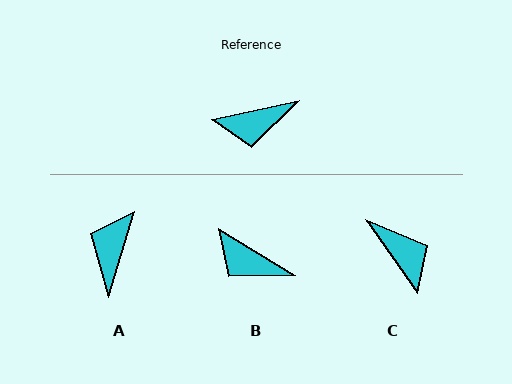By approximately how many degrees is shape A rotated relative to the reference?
Approximately 119 degrees clockwise.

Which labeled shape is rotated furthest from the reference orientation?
A, about 119 degrees away.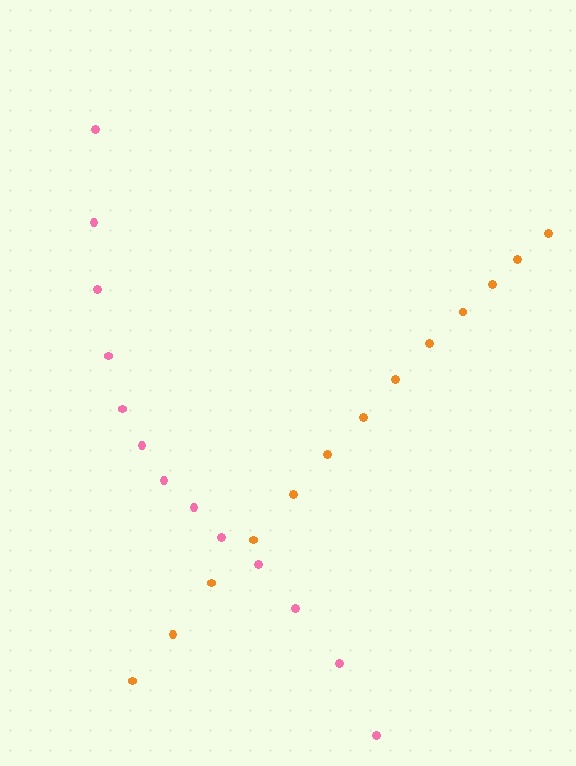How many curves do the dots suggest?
There are 2 distinct paths.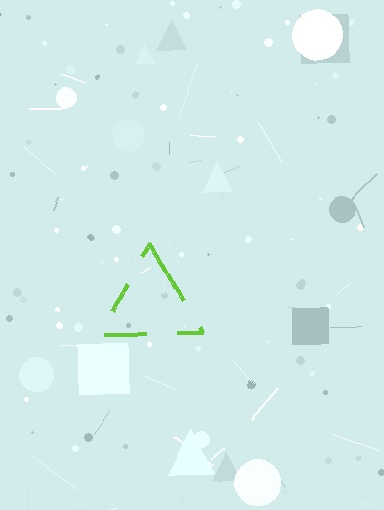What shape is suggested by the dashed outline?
The dashed outline suggests a triangle.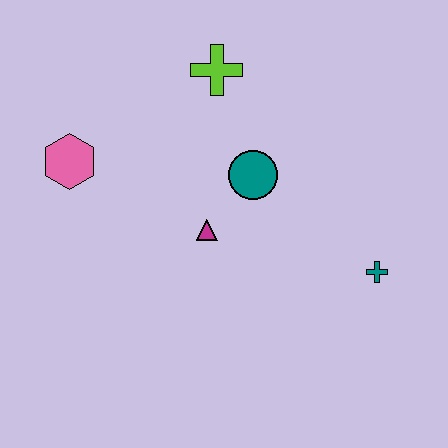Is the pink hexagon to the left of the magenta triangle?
Yes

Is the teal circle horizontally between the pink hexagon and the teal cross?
Yes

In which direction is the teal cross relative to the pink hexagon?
The teal cross is to the right of the pink hexagon.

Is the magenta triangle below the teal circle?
Yes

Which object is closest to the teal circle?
The magenta triangle is closest to the teal circle.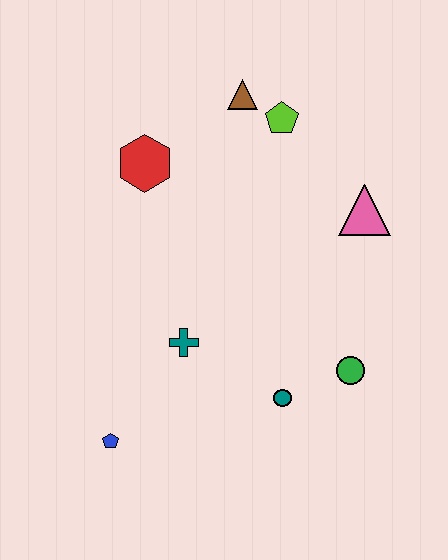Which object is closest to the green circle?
The teal circle is closest to the green circle.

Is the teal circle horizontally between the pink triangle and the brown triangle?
Yes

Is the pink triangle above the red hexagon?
No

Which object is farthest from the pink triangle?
The blue pentagon is farthest from the pink triangle.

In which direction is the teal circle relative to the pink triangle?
The teal circle is below the pink triangle.